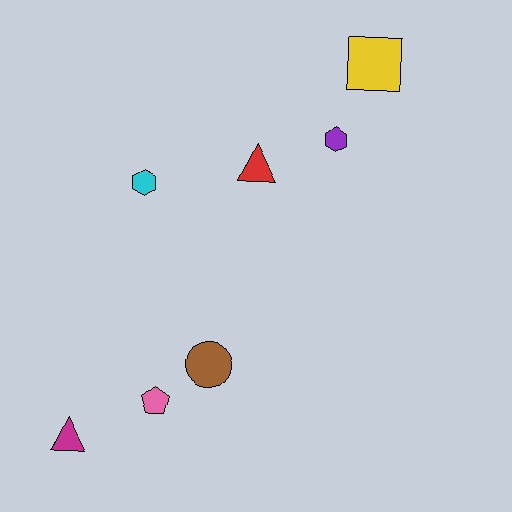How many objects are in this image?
There are 7 objects.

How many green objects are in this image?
There are no green objects.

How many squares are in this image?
There is 1 square.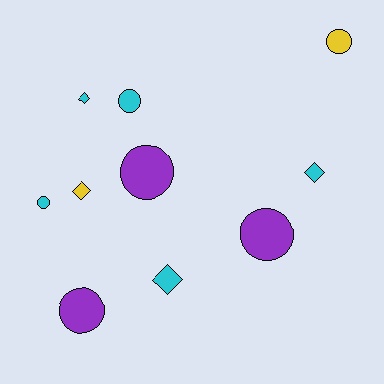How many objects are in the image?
There are 10 objects.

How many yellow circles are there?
There is 1 yellow circle.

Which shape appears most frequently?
Circle, with 6 objects.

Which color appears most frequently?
Cyan, with 5 objects.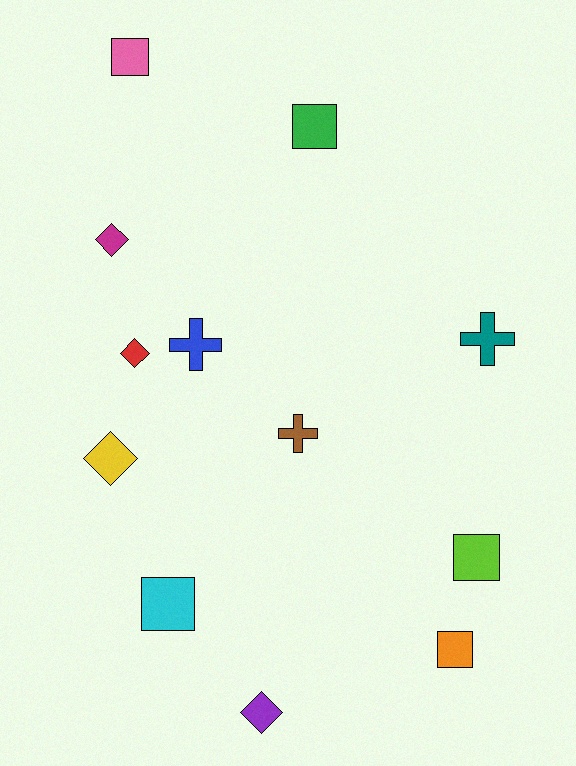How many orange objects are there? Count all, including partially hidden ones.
There is 1 orange object.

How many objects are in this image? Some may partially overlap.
There are 12 objects.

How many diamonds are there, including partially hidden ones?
There are 4 diamonds.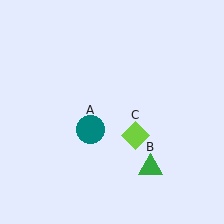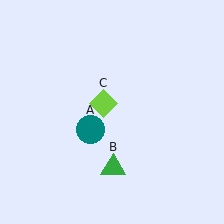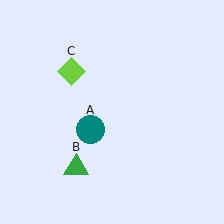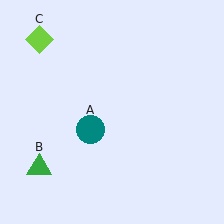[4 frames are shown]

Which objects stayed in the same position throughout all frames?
Teal circle (object A) remained stationary.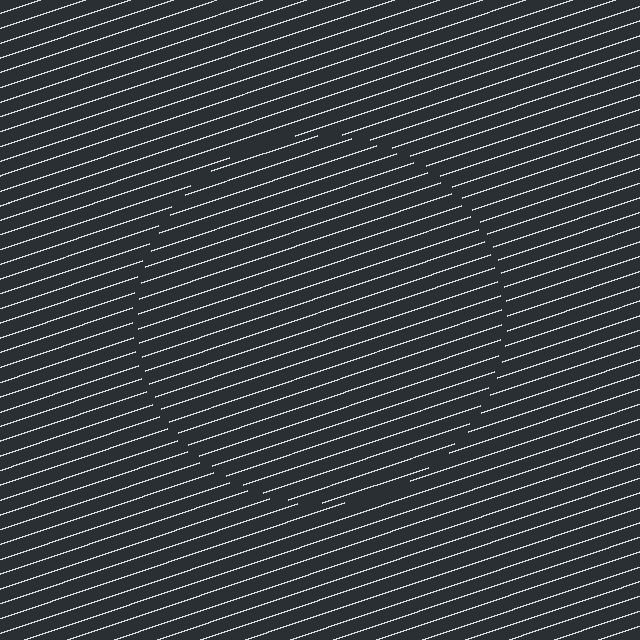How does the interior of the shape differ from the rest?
The interior of the shape contains the same grating, shifted by half a period — the contour is defined by the phase discontinuity where line-ends from the inner and outer gratings abut.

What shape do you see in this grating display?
An illusory circle. The interior of the shape contains the same grating, shifted by half a period — the contour is defined by the phase discontinuity where line-ends from the inner and outer gratings abut.